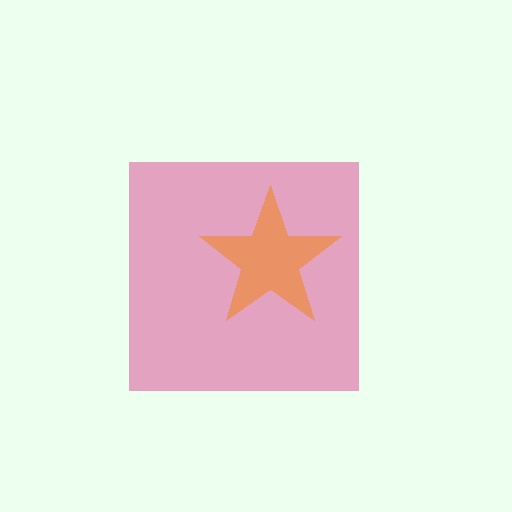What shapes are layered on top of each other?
The layered shapes are: a magenta square, an orange star.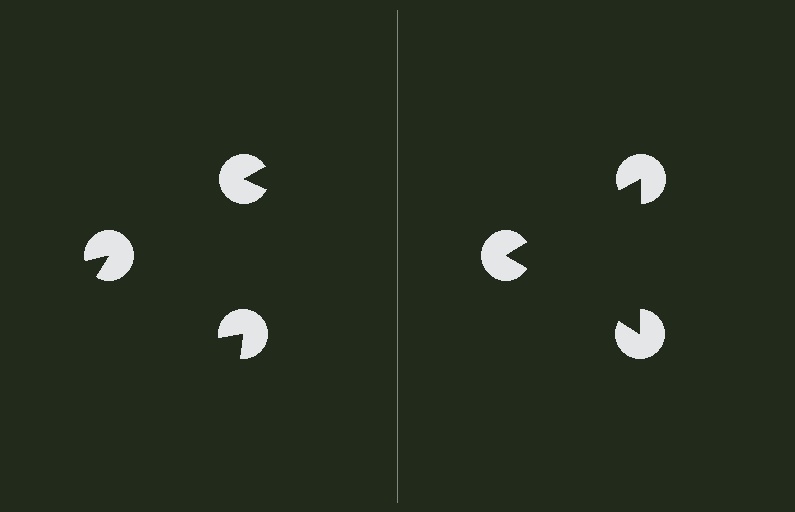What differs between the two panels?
The pac-man discs are positioned identically on both sides; only the wedge orientations differ. On the right they align to a triangle; on the left they are misaligned.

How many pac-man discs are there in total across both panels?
6 — 3 on each side.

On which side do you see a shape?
An illusory triangle appears on the right side. On the left side the wedge cuts are rotated, so no coherent shape forms.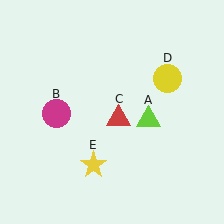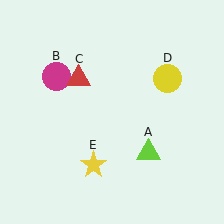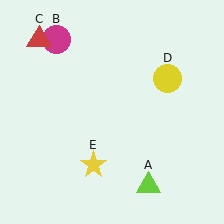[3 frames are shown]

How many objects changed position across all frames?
3 objects changed position: lime triangle (object A), magenta circle (object B), red triangle (object C).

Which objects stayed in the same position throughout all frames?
Yellow circle (object D) and yellow star (object E) remained stationary.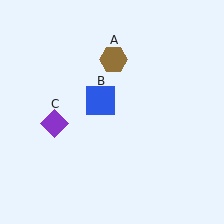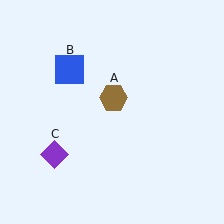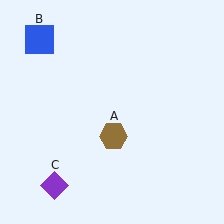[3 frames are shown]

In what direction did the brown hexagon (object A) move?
The brown hexagon (object A) moved down.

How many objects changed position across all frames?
3 objects changed position: brown hexagon (object A), blue square (object B), purple diamond (object C).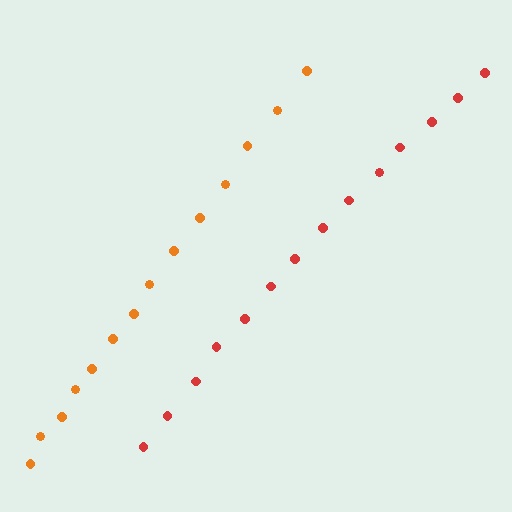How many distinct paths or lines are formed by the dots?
There are 2 distinct paths.